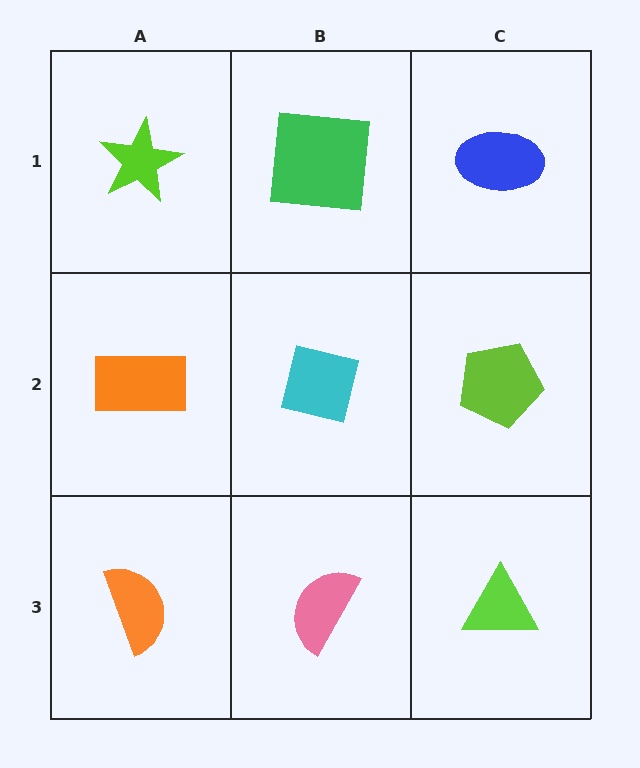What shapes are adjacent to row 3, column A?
An orange rectangle (row 2, column A), a pink semicircle (row 3, column B).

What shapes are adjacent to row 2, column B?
A green square (row 1, column B), a pink semicircle (row 3, column B), an orange rectangle (row 2, column A), a lime pentagon (row 2, column C).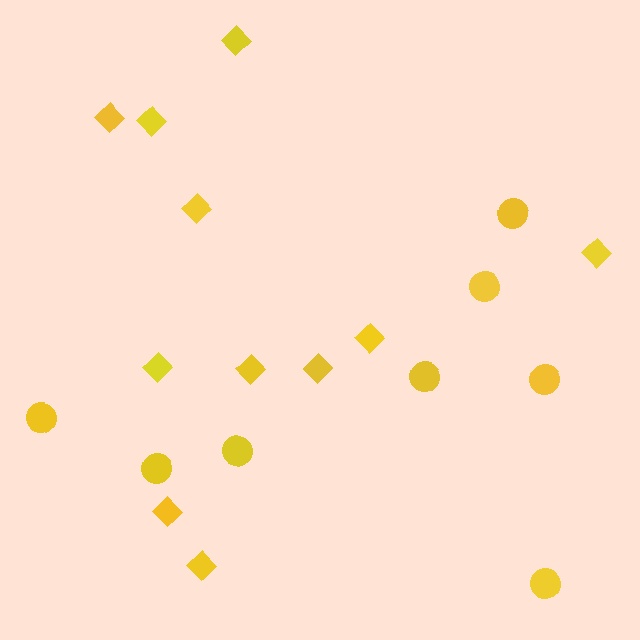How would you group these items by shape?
There are 2 groups: one group of circles (8) and one group of diamonds (11).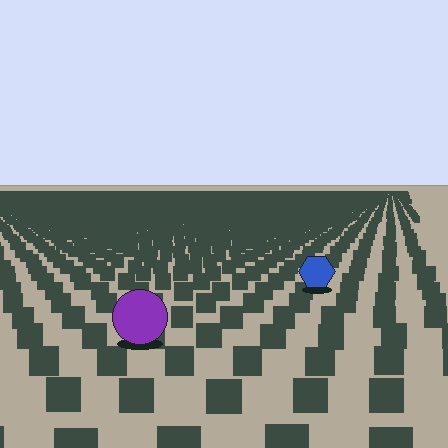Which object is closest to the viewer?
The purple circle is closest. The texture marks near it are larger and more spread out.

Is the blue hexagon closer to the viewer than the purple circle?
No. The purple circle is closer — you can tell from the texture gradient: the ground texture is coarser near it.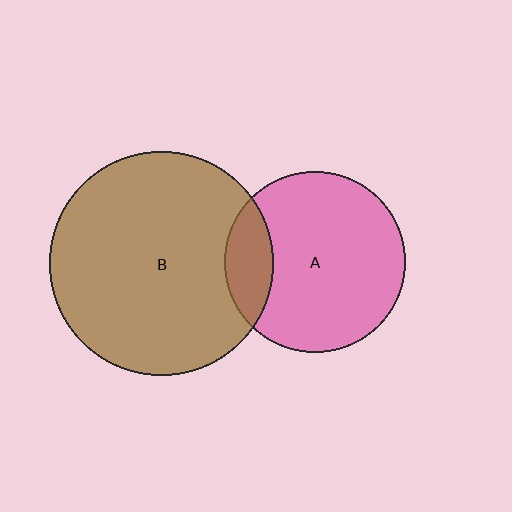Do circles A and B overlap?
Yes.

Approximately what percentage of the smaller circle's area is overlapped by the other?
Approximately 15%.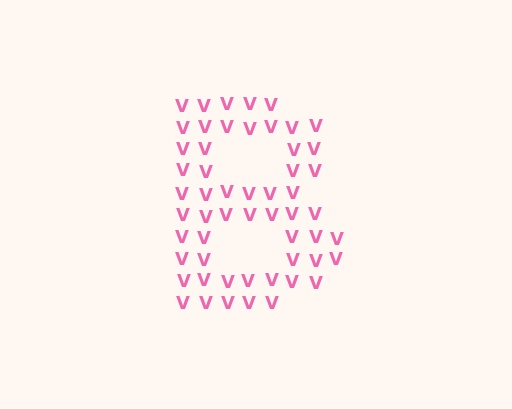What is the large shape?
The large shape is the letter B.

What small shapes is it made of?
It is made of small letter V's.